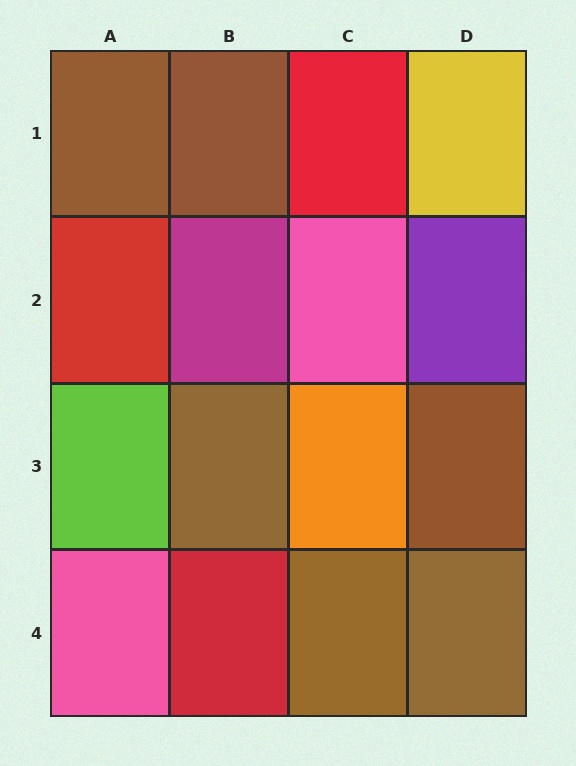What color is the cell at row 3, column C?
Orange.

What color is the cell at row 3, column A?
Lime.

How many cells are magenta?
1 cell is magenta.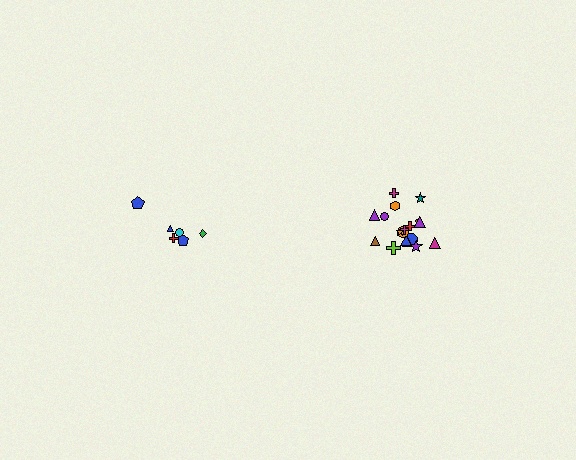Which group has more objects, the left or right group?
The right group.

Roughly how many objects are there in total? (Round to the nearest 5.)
Roughly 25 objects in total.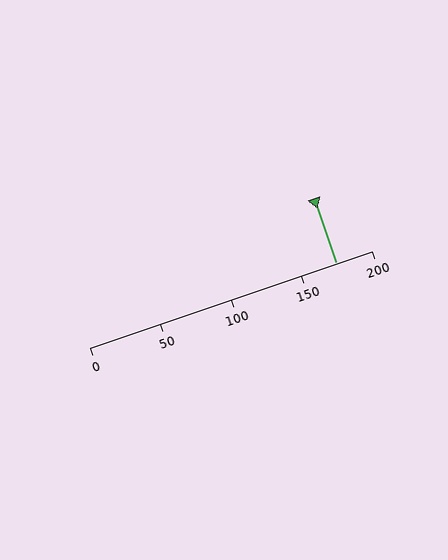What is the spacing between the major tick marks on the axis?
The major ticks are spaced 50 apart.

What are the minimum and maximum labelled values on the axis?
The axis runs from 0 to 200.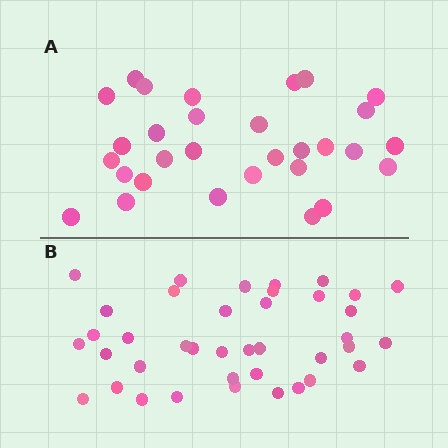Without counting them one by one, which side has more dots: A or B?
Region B (the bottom region) has more dots.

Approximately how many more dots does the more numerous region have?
Region B has roughly 8 or so more dots than region A.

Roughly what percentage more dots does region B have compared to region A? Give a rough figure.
About 30% more.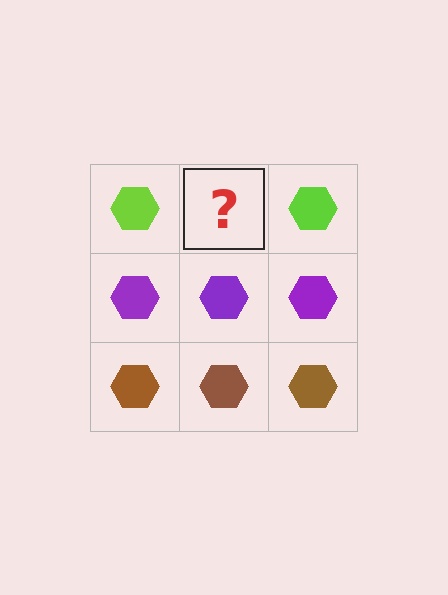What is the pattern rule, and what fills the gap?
The rule is that each row has a consistent color. The gap should be filled with a lime hexagon.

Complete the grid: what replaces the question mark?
The question mark should be replaced with a lime hexagon.